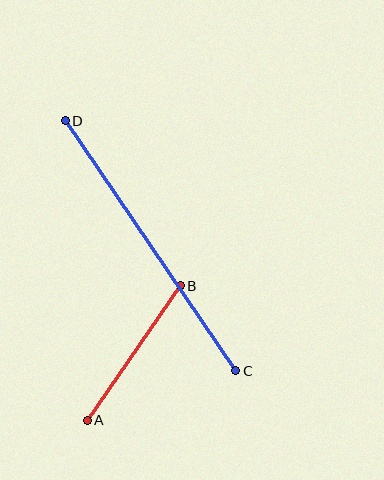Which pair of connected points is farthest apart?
Points C and D are farthest apart.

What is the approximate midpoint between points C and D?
The midpoint is at approximately (151, 246) pixels.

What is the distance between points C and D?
The distance is approximately 303 pixels.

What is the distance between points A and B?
The distance is approximately 163 pixels.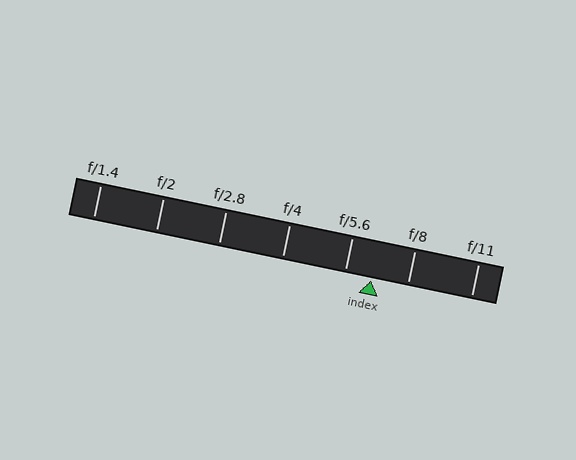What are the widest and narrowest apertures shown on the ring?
The widest aperture shown is f/1.4 and the narrowest is f/11.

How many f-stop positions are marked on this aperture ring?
There are 7 f-stop positions marked.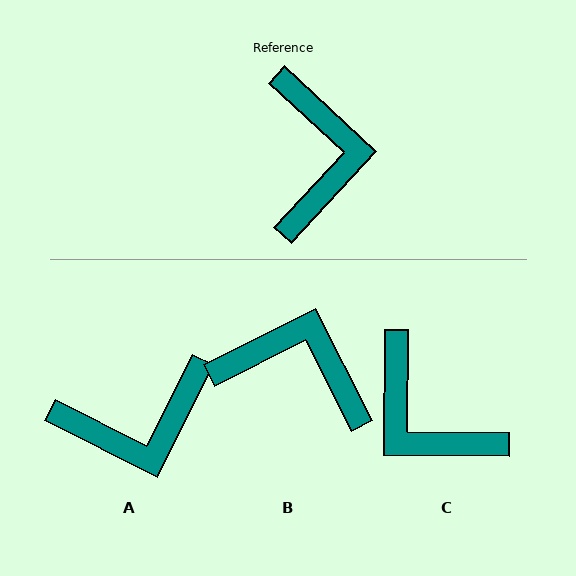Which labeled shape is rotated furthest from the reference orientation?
C, about 138 degrees away.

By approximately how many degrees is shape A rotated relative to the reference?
Approximately 74 degrees clockwise.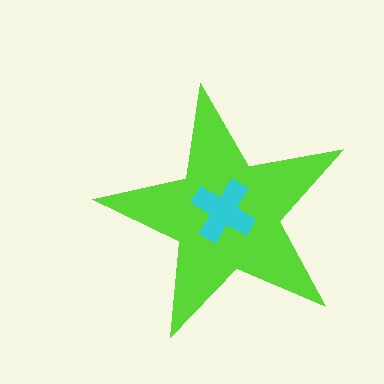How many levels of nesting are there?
2.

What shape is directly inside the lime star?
The cyan cross.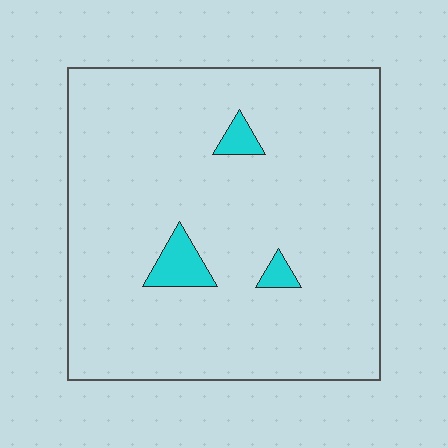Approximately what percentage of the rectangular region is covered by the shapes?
Approximately 5%.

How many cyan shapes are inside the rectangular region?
3.